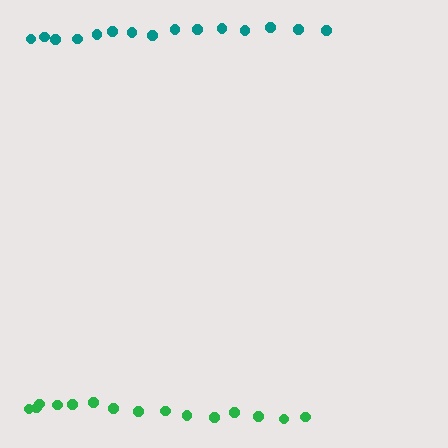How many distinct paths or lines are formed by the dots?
There are 2 distinct paths.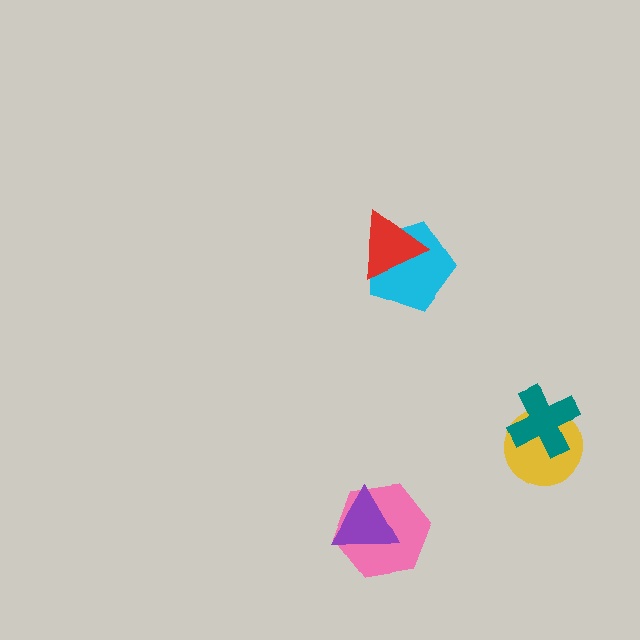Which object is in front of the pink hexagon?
The purple triangle is in front of the pink hexagon.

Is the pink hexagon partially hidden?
Yes, it is partially covered by another shape.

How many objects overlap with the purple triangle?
1 object overlaps with the purple triangle.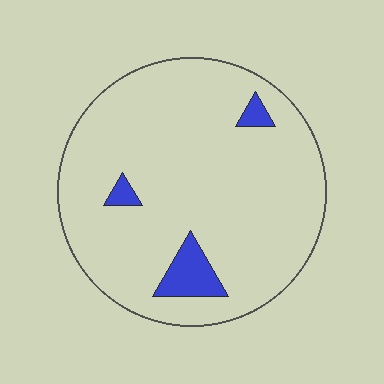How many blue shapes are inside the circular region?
3.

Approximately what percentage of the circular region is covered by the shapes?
Approximately 5%.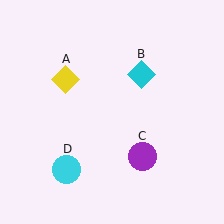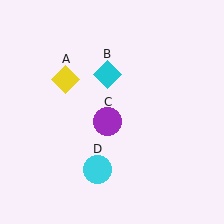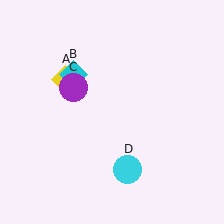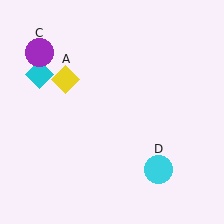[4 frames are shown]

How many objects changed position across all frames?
3 objects changed position: cyan diamond (object B), purple circle (object C), cyan circle (object D).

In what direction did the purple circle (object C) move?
The purple circle (object C) moved up and to the left.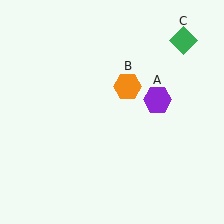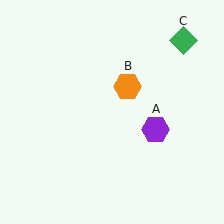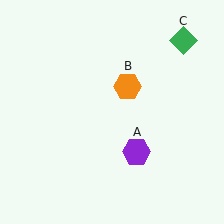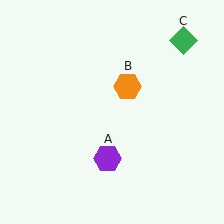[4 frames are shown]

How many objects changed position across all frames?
1 object changed position: purple hexagon (object A).